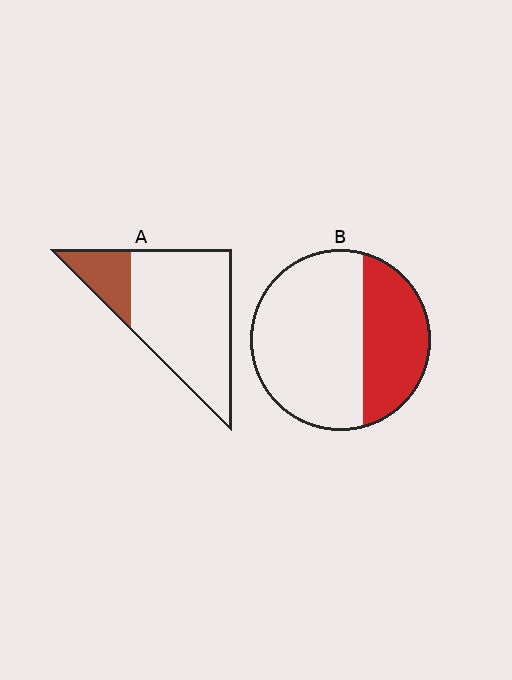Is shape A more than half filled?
No.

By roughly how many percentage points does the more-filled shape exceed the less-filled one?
By roughly 15 percentage points (B over A).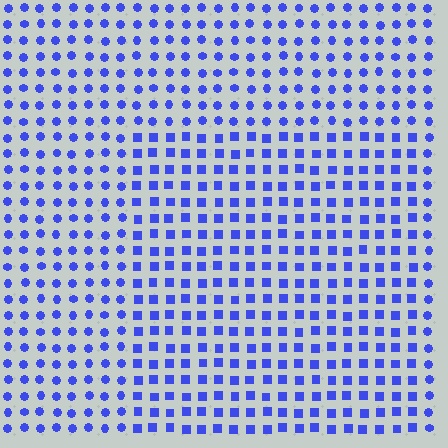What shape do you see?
I see a rectangle.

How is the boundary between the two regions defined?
The boundary is defined by a change in element shape: squares inside vs. circles outside. All elements share the same color and spacing.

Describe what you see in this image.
The image is filled with small blue elements arranged in a uniform grid. A rectangle-shaped region contains squares, while the surrounding area contains circles. The boundary is defined purely by the change in element shape.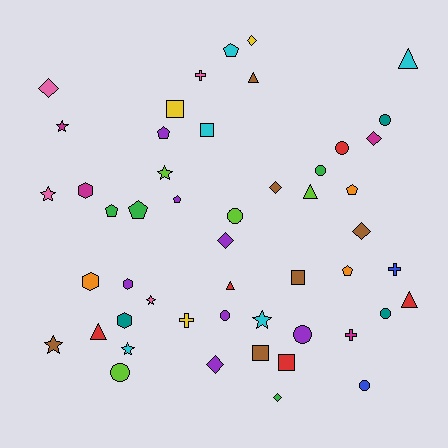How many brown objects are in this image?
There are 6 brown objects.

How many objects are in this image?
There are 50 objects.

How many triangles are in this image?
There are 6 triangles.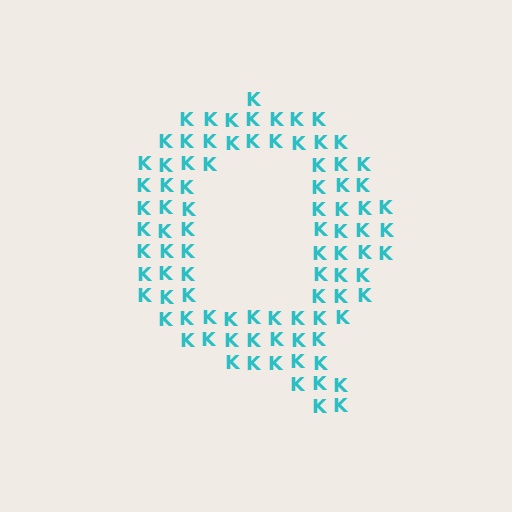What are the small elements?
The small elements are letter K's.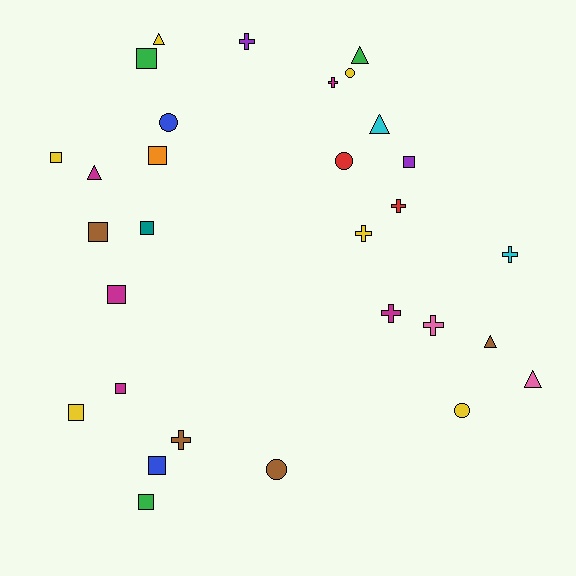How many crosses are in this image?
There are 8 crosses.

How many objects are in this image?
There are 30 objects.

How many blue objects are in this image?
There are 2 blue objects.